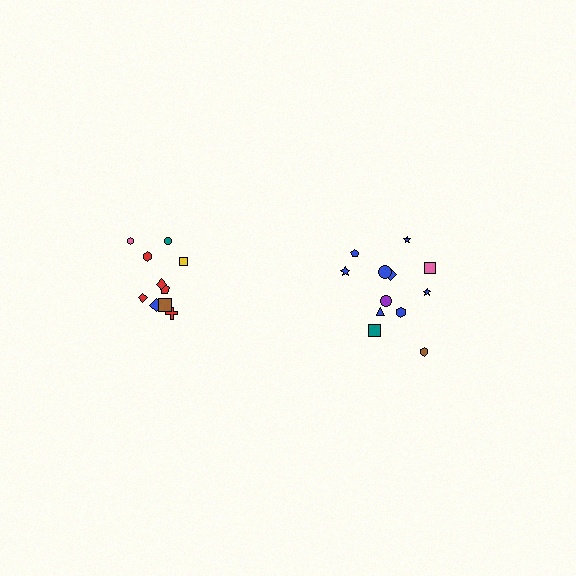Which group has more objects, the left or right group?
The right group.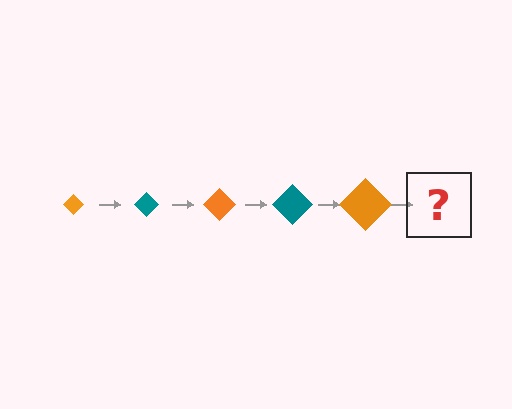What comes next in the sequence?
The next element should be a teal diamond, larger than the previous one.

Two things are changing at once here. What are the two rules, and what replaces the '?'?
The two rules are that the diamond grows larger each step and the color cycles through orange and teal. The '?' should be a teal diamond, larger than the previous one.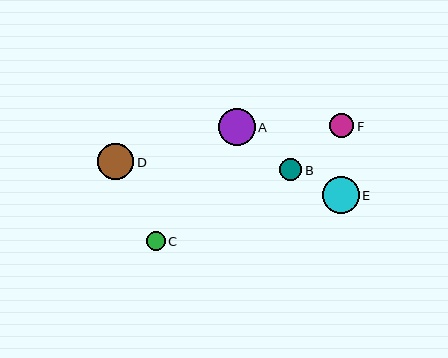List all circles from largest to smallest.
From largest to smallest: E, D, A, F, B, C.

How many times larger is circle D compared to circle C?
Circle D is approximately 2.0 times the size of circle C.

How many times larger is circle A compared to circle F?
Circle A is approximately 1.5 times the size of circle F.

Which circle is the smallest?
Circle C is the smallest with a size of approximately 18 pixels.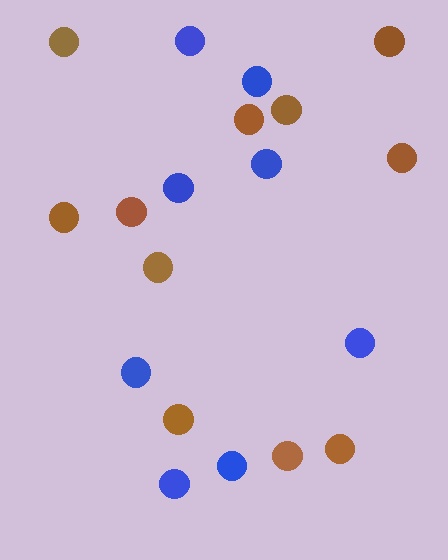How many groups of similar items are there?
There are 2 groups: one group of blue circles (8) and one group of brown circles (11).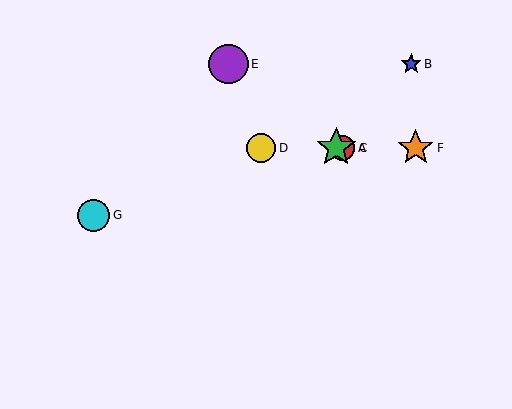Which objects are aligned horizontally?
Objects A, C, D, F are aligned horizontally.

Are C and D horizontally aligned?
Yes, both are at y≈148.